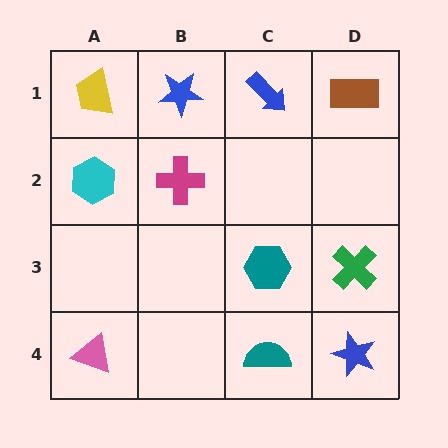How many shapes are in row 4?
3 shapes.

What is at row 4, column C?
A teal semicircle.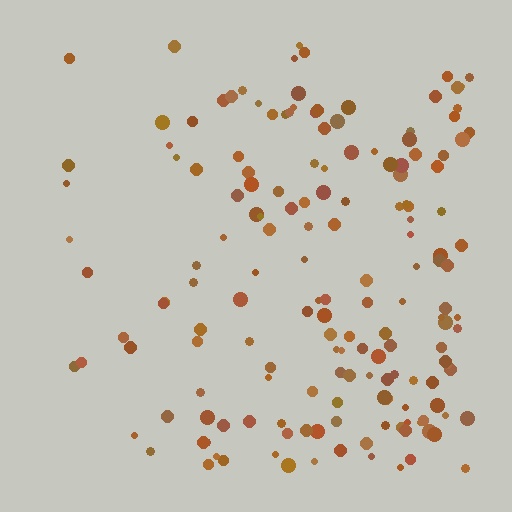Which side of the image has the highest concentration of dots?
The right.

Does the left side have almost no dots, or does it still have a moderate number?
Still a moderate number, just noticeably fewer than the right.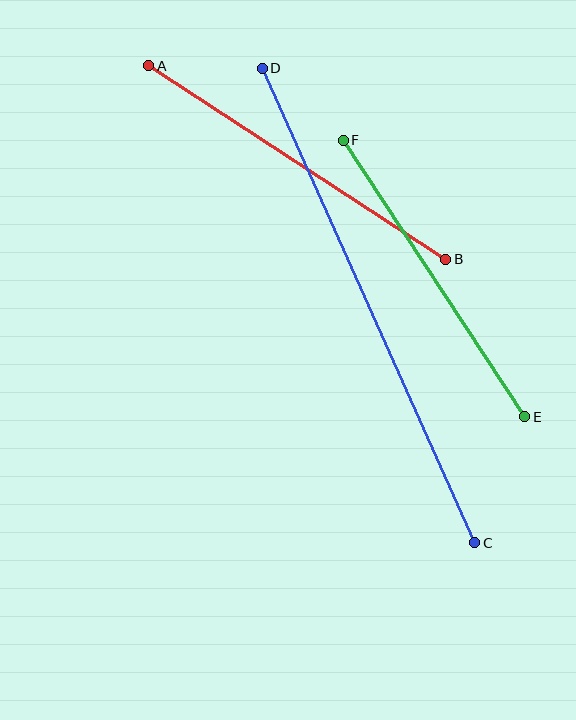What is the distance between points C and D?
The distance is approximately 520 pixels.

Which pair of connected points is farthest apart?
Points C and D are farthest apart.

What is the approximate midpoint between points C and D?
The midpoint is at approximately (369, 306) pixels.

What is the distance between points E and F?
The distance is approximately 331 pixels.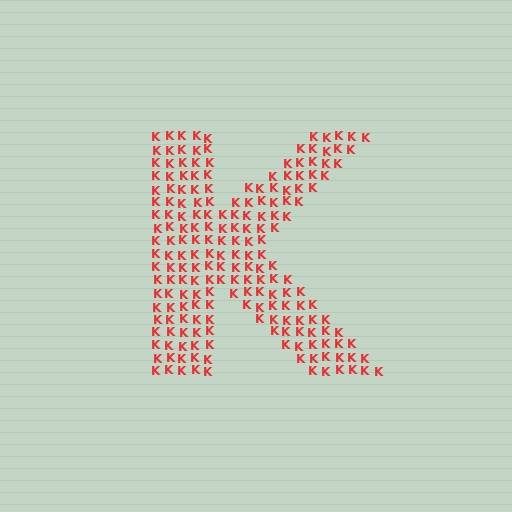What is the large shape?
The large shape is the letter K.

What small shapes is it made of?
It is made of small letter K's.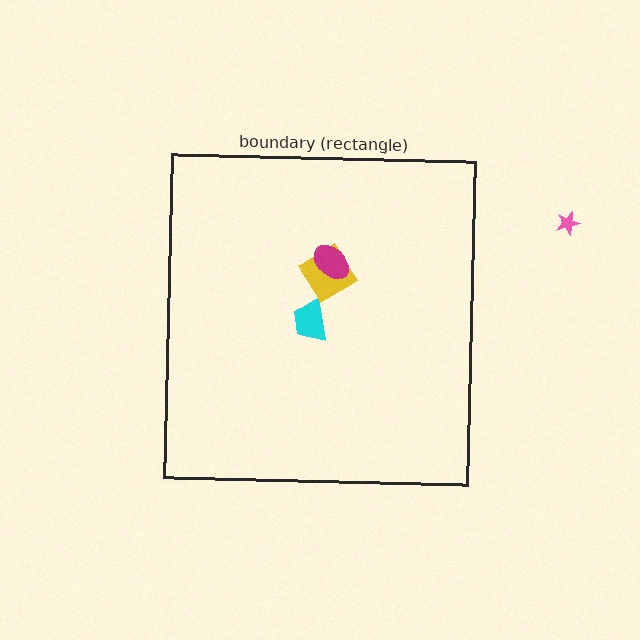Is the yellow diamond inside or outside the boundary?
Inside.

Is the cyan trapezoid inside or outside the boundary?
Inside.